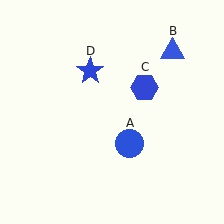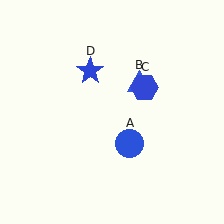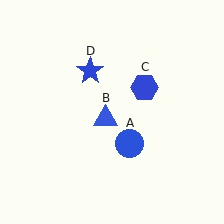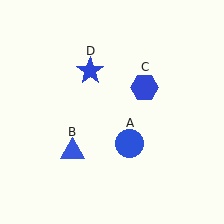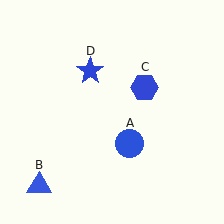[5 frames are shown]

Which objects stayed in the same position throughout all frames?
Blue circle (object A) and blue hexagon (object C) and blue star (object D) remained stationary.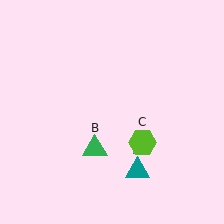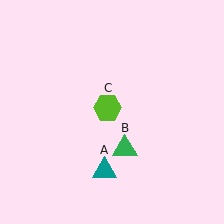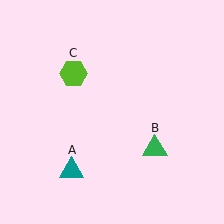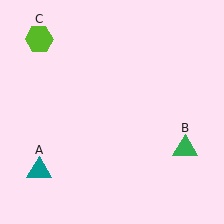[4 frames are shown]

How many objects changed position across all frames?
3 objects changed position: teal triangle (object A), green triangle (object B), lime hexagon (object C).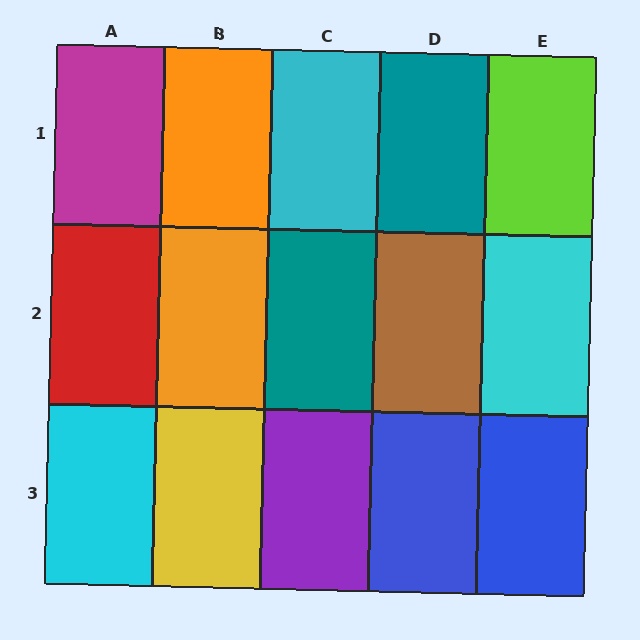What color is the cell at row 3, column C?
Purple.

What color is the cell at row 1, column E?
Lime.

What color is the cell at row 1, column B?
Orange.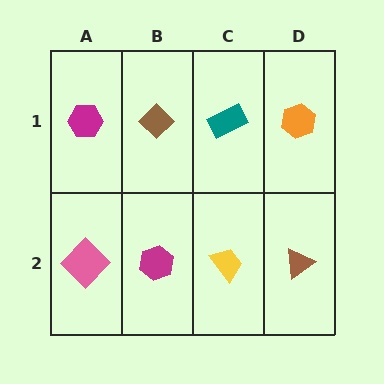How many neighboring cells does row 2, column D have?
2.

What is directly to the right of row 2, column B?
A yellow trapezoid.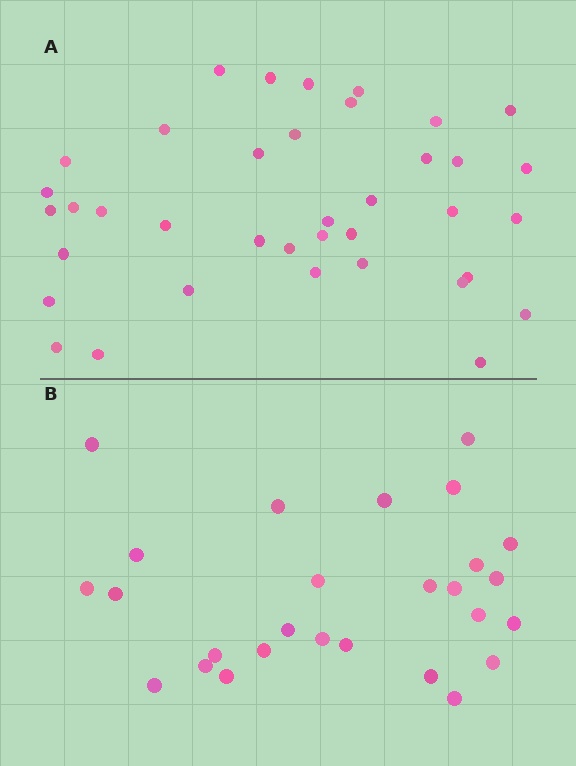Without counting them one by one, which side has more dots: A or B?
Region A (the top region) has more dots.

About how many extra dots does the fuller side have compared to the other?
Region A has roughly 12 or so more dots than region B.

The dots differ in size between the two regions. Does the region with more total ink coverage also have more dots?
No. Region B has more total ink coverage because its dots are larger, but region A actually contains more individual dots. Total area can be misleading — the number of items is what matters here.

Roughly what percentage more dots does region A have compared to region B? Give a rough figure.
About 40% more.